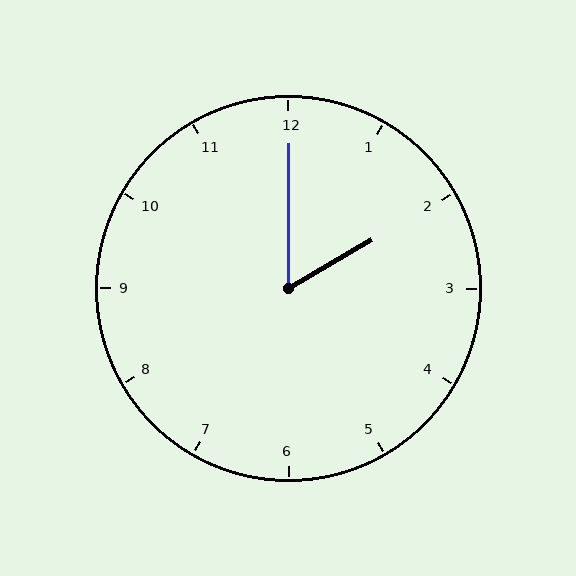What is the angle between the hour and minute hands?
Approximately 60 degrees.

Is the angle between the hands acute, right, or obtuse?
It is acute.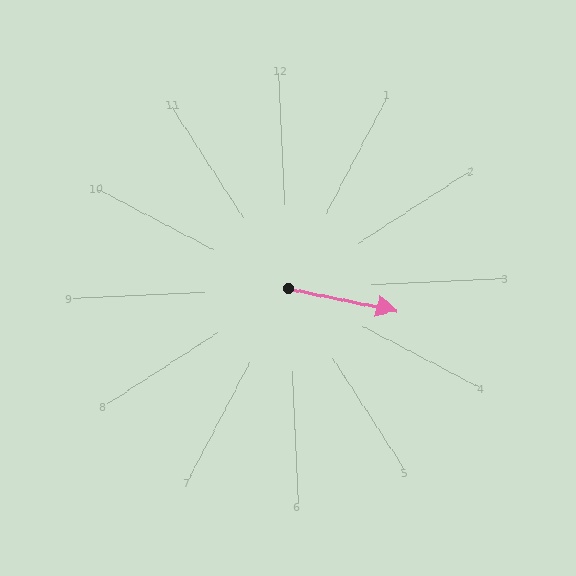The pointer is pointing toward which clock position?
Roughly 3 o'clock.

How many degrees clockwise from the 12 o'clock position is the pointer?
Approximately 104 degrees.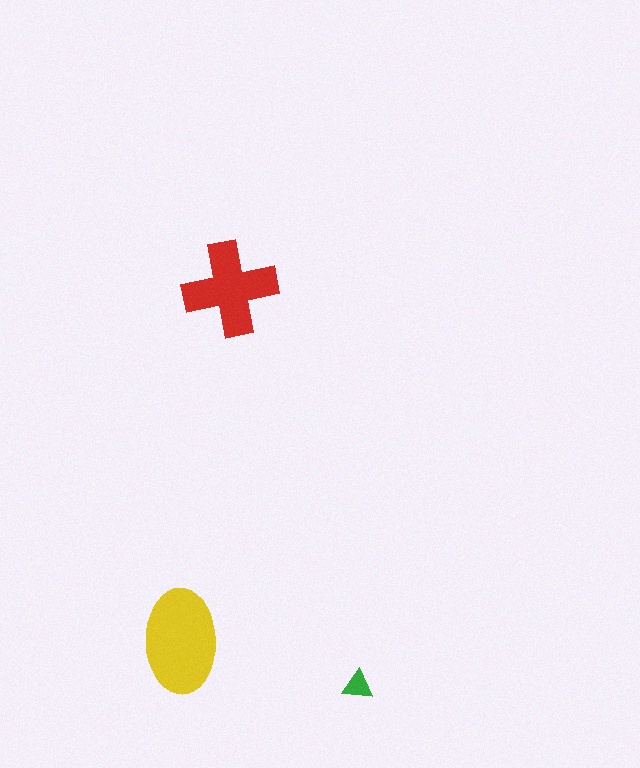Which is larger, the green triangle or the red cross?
The red cross.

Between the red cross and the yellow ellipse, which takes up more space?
The yellow ellipse.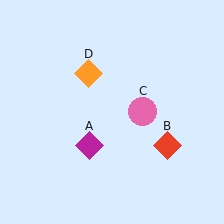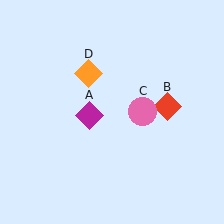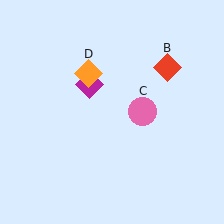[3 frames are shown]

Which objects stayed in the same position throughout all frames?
Pink circle (object C) and orange diamond (object D) remained stationary.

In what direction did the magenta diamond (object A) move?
The magenta diamond (object A) moved up.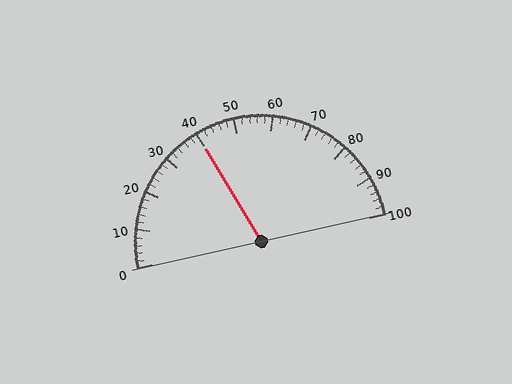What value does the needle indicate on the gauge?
The needle indicates approximately 40.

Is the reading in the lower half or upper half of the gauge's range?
The reading is in the lower half of the range (0 to 100).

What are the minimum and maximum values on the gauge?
The gauge ranges from 0 to 100.